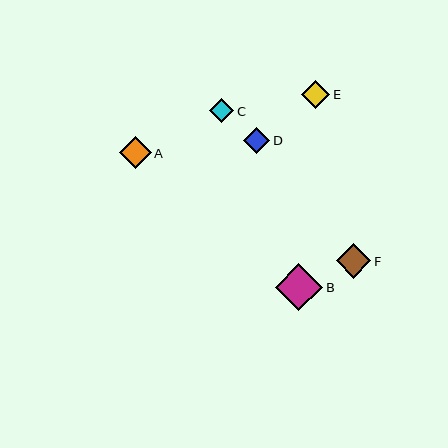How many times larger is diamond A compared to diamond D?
Diamond A is approximately 1.2 times the size of diamond D.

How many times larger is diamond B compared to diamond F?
Diamond B is approximately 1.4 times the size of diamond F.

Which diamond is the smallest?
Diamond C is the smallest with a size of approximately 24 pixels.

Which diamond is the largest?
Diamond B is the largest with a size of approximately 47 pixels.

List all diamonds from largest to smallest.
From largest to smallest: B, F, A, E, D, C.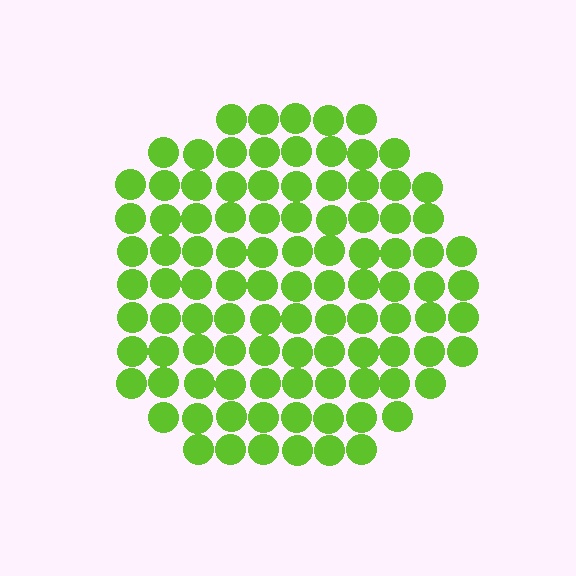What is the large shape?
The large shape is a circle.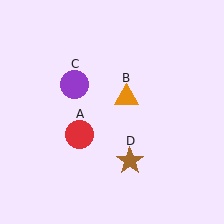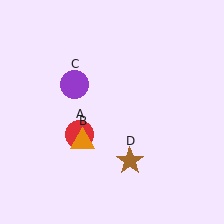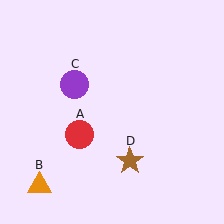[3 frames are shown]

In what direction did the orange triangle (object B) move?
The orange triangle (object B) moved down and to the left.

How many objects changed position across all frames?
1 object changed position: orange triangle (object B).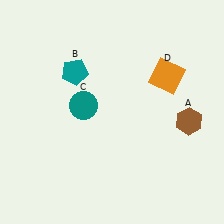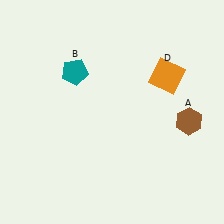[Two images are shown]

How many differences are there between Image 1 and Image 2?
There is 1 difference between the two images.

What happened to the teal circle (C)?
The teal circle (C) was removed in Image 2. It was in the top-left area of Image 1.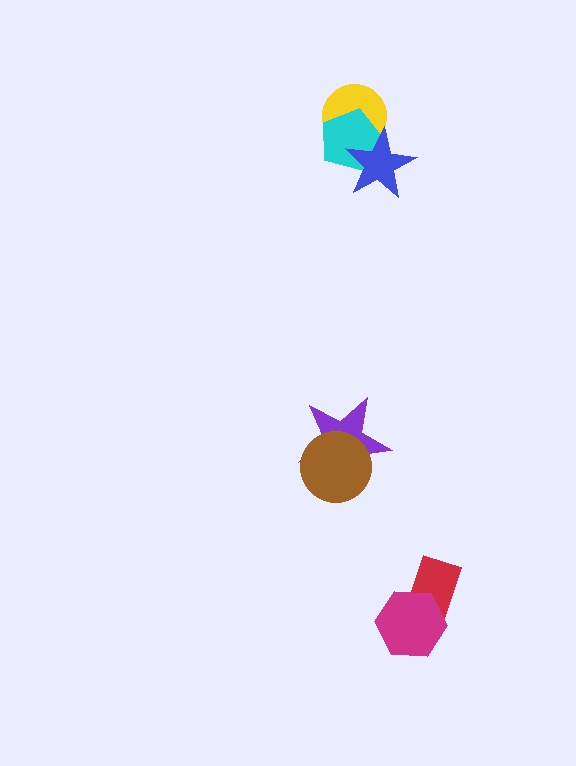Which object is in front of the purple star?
The brown circle is in front of the purple star.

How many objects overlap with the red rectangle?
1 object overlaps with the red rectangle.